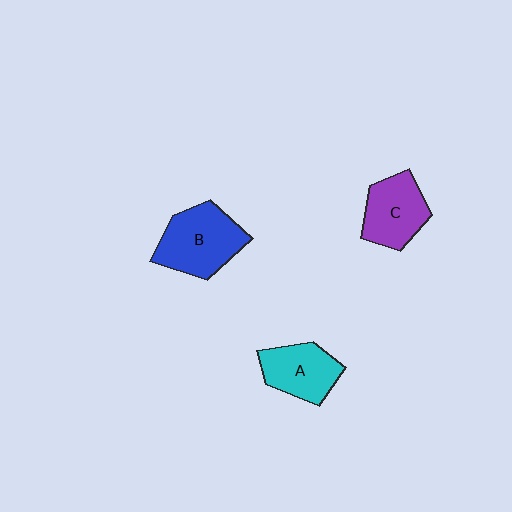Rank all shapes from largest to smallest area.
From largest to smallest: B (blue), C (purple), A (cyan).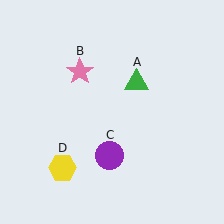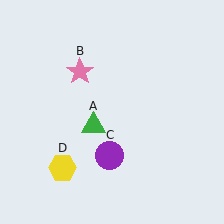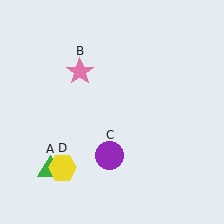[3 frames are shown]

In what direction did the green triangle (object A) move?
The green triangle (object A) moved down and to the left.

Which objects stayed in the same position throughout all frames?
Pink star (object B) and purple circle (object C) and yellow hexagon (object D) remained stationary.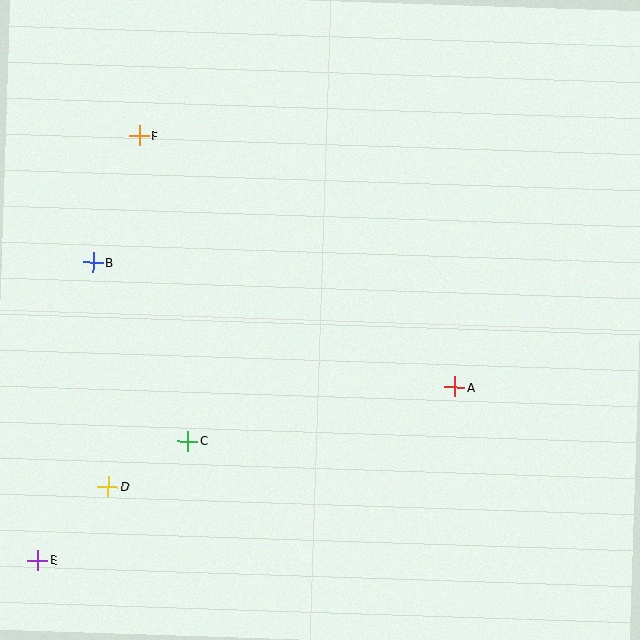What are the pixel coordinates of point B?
Point B is at (93, 262).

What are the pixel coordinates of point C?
Point C is at (188, 441).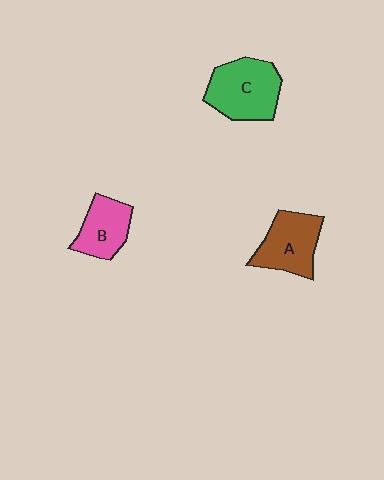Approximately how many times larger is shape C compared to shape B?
Approximately 1.5 times.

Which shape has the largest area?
Shape C (green).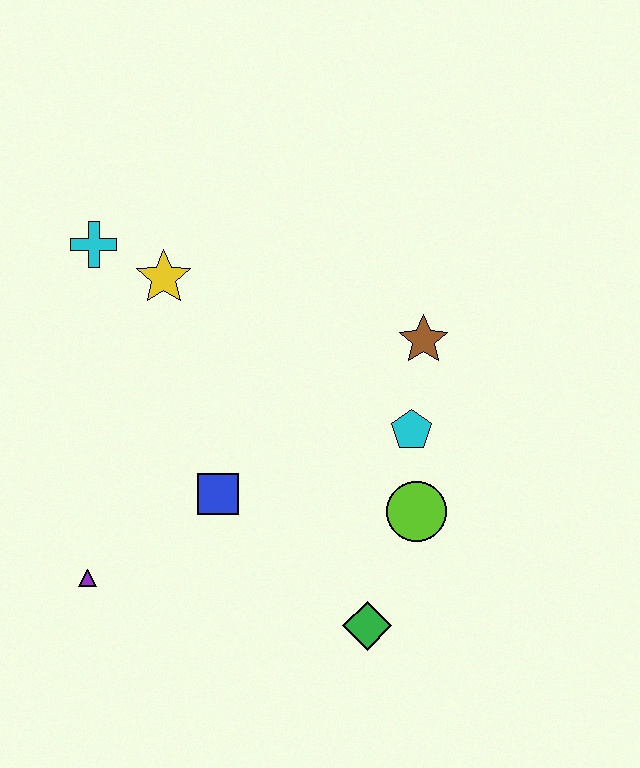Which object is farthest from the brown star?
The purple triangle is farthest from the brown star.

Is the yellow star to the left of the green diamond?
Yes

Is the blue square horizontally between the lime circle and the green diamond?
No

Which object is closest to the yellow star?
The cyan cross is closest to the yellow star.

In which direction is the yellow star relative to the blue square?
The yellow star is above the blue square.